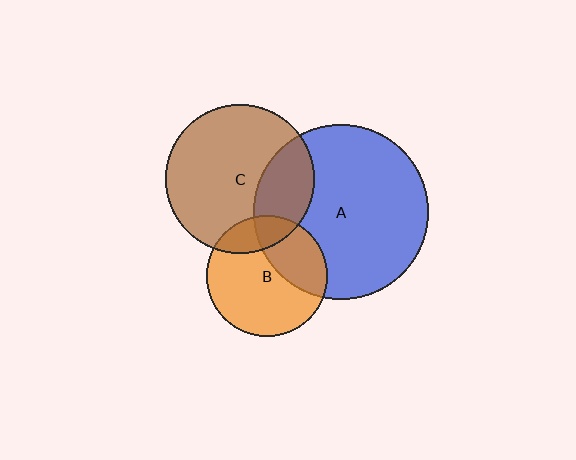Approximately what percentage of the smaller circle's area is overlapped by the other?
Approximately 35%.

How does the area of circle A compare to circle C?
Approximately 1.4 times.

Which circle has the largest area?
Circle A (blue).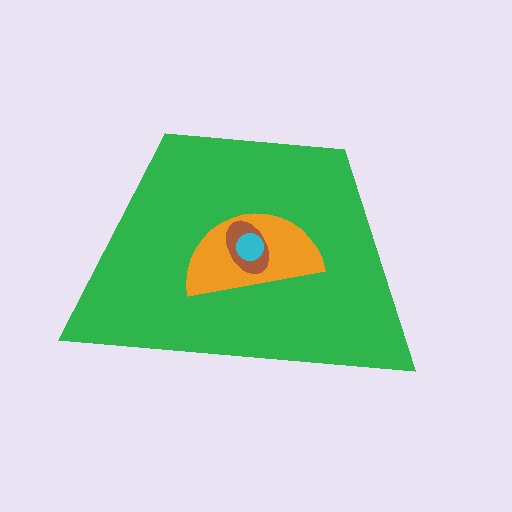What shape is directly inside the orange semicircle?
The brown ellipse.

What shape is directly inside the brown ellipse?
The cyan circle.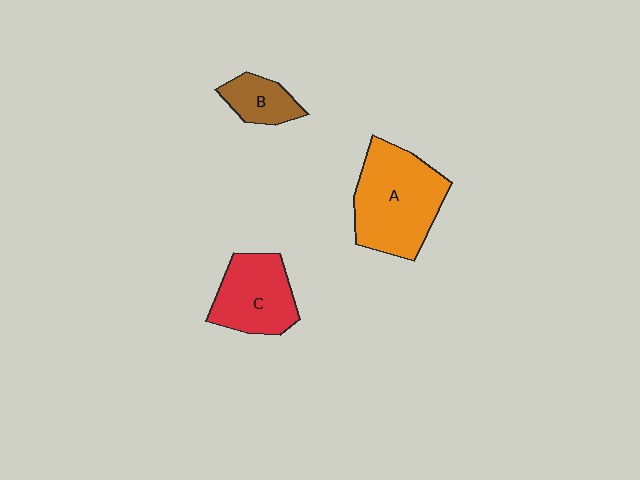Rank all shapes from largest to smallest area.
From largest to smallest: A (orange), C (red), B (brown).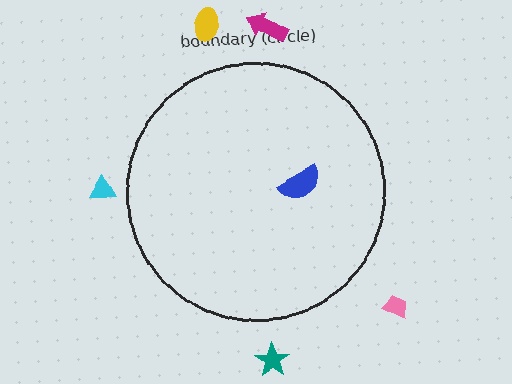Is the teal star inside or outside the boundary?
Outside.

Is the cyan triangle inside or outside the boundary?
Outside.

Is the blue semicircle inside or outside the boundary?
Inside.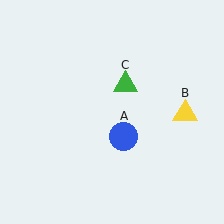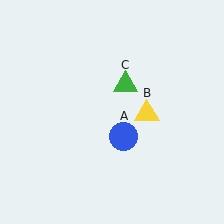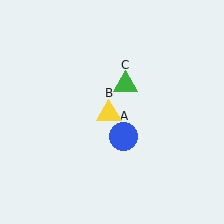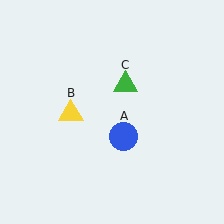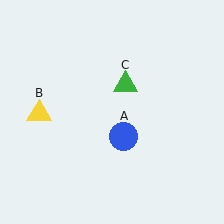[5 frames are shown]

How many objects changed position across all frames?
1 object changed position: yellow triangle (object B).